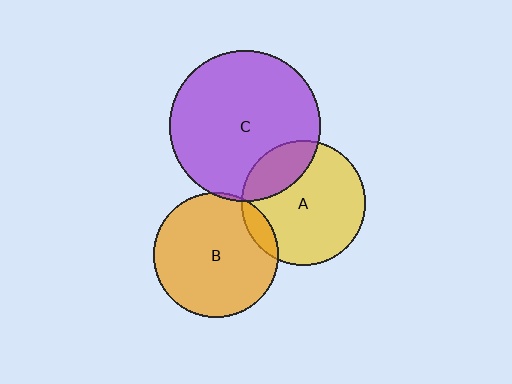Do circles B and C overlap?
Yes.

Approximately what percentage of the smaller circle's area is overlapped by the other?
Approximately 5%.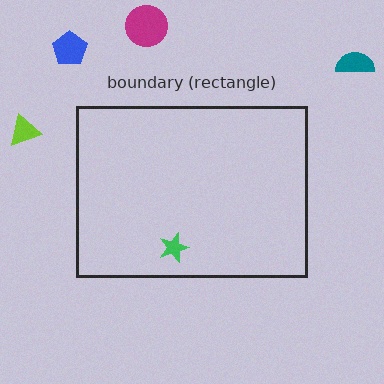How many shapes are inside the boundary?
1 inside, 4 outside.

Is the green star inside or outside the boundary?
Inside.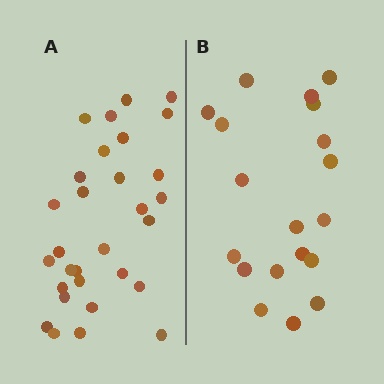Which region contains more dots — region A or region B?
Region A (the left region) has more dots.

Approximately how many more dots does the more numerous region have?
Region A has roughly 12 or so more dots than region B.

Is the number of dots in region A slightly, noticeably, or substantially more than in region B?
Region A has substantially more. The ratio is roughly 1.6 to 1.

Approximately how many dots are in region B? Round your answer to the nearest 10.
About 20 dots. (The exact count is 19, which rounds to 20.)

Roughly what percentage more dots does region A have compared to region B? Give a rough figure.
About 60% more.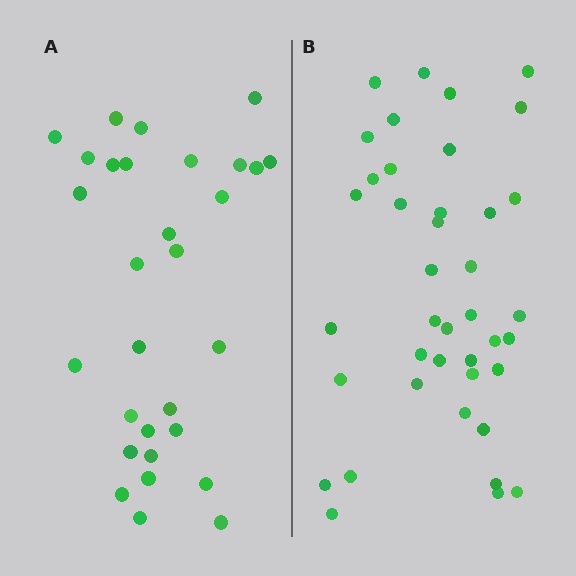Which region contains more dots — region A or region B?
Region B (the right region) has more dots.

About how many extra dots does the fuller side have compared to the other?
Region B has roughly 10 or so more dots than region A.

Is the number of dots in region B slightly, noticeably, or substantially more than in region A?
Region B has noticeably more, but not dramatically so. The ratio is roughly 1.3 to 1.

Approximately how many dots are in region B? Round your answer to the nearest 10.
About 40 dots.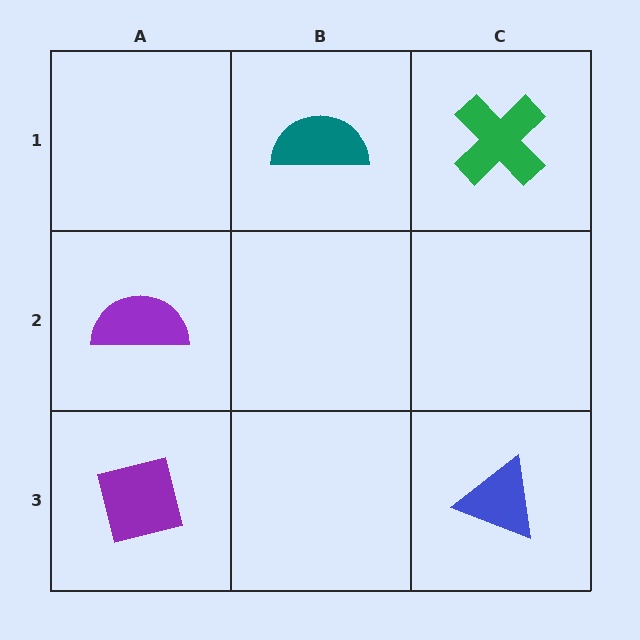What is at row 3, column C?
A blue triangle.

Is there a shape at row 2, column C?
No, that cell is empty.